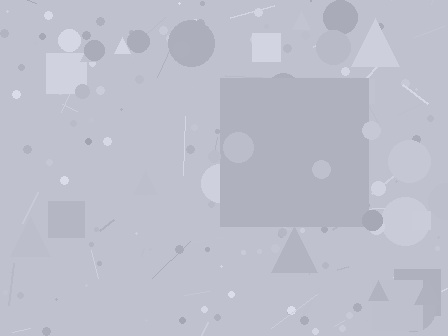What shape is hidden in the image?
A square is hidden in the image.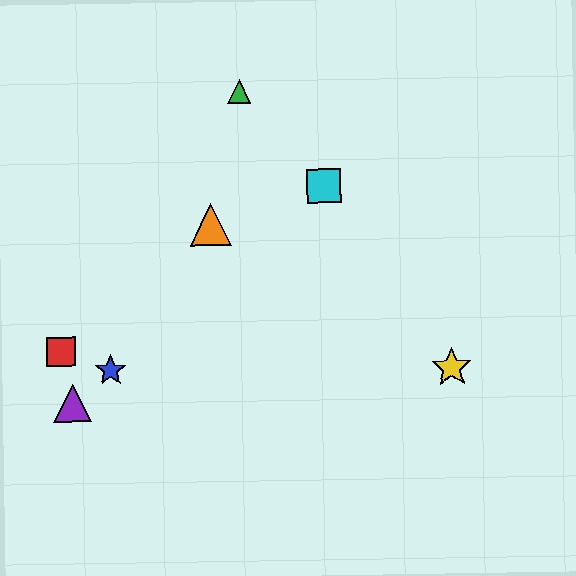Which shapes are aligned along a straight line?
The blue star, the purple triangle, the cyan square are aligned along a straight line.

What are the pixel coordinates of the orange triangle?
The orange triangle is at (211, 225).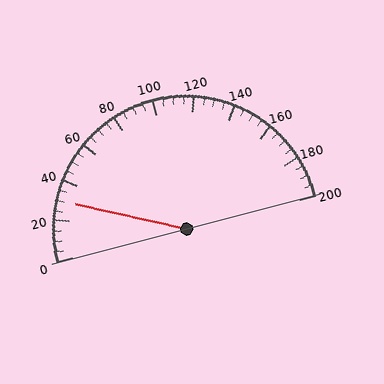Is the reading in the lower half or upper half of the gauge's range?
The reading is in the lower half of the range (0 to 200).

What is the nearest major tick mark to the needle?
The nearest major tick mark is 40.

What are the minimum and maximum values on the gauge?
The gauge ranges from 0 to 200.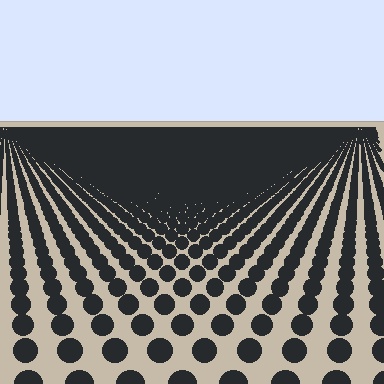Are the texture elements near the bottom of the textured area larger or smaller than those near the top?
Larger. Near the bottom, elements are closer to the viewer and appear at a bigger on-screen size.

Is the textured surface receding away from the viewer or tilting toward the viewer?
The surface is receding away from the viewer. Texture elements get smaller and denser toward the top.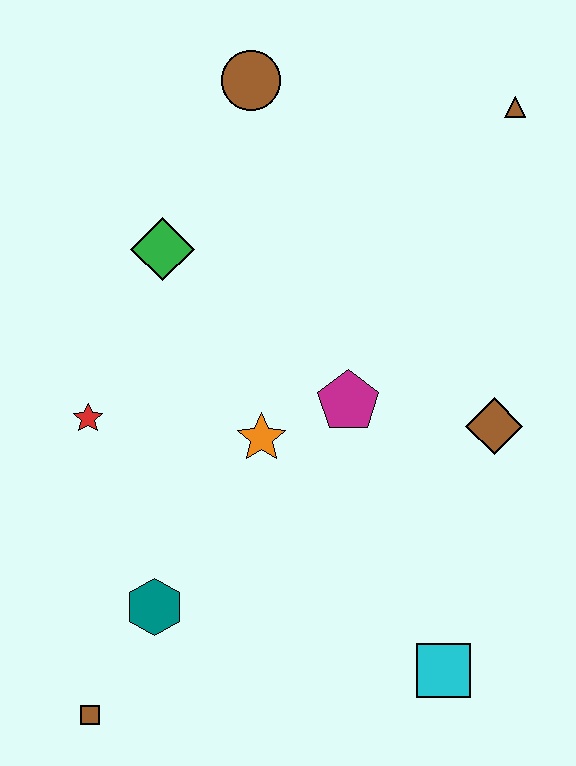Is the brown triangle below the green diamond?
No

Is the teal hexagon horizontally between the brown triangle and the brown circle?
No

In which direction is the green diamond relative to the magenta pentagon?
The green diamond is to the left of the magenta pentagon.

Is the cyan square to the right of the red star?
Yes